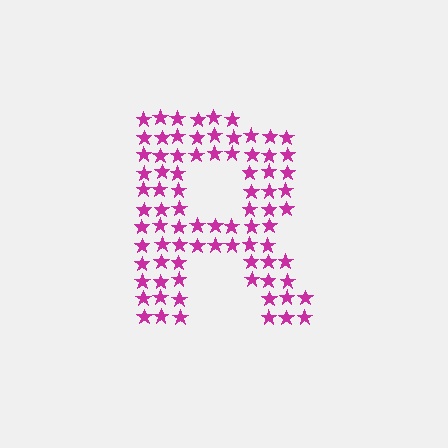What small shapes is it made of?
It is made of small stars.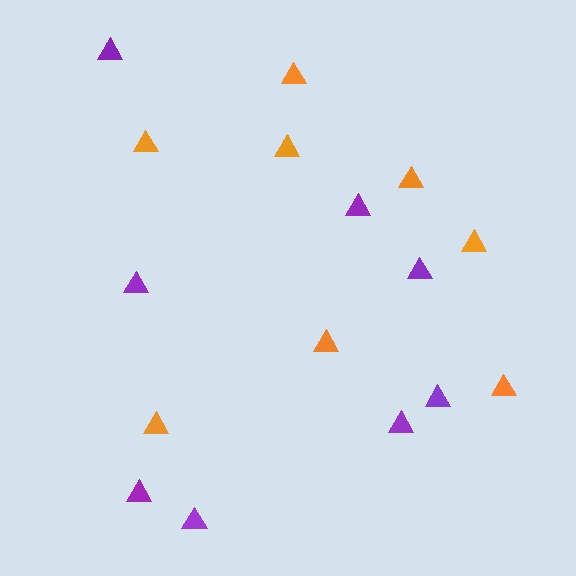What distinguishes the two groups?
There are 2 groups: one group of orange triangles (8) and one group of purple triangles (8).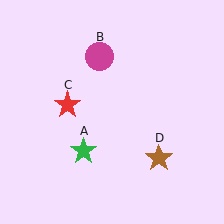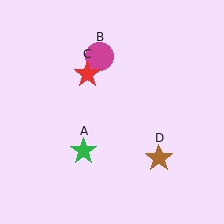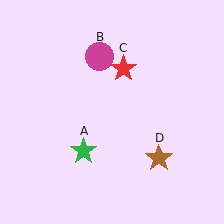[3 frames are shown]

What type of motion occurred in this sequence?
The red star (object C) rotated clockwise around the center of the scene.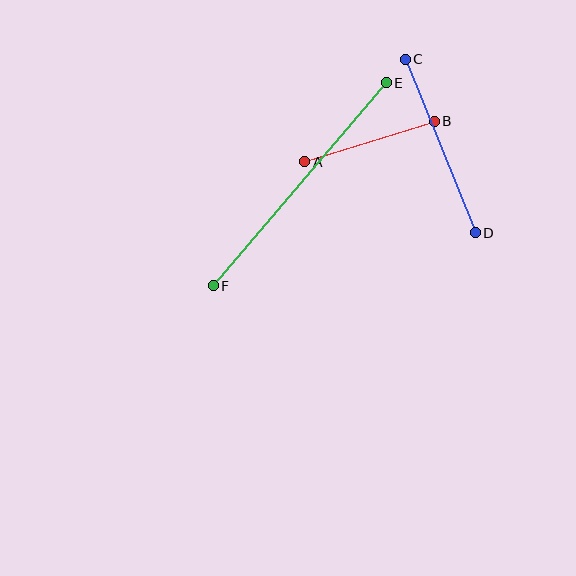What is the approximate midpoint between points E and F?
The midpoint is at approximately (300, 184) pixels.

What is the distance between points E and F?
The distance is approximately 267 pixels.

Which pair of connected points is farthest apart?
Points E and F are farthest apart.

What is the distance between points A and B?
The distance is approximately 136 pixels.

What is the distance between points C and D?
The distance is approximately 187 pixels.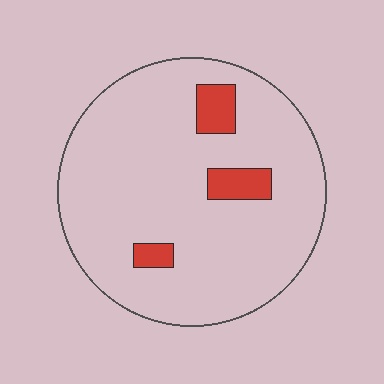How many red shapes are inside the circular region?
3.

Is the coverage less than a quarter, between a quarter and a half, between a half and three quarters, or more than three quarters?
Less than a quarter.